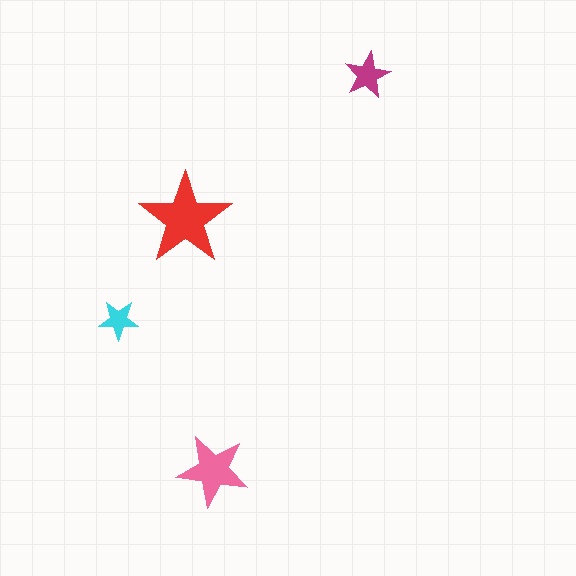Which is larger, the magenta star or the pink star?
The pink one.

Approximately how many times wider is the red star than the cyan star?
About 2.5 times wider.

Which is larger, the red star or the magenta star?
The red one.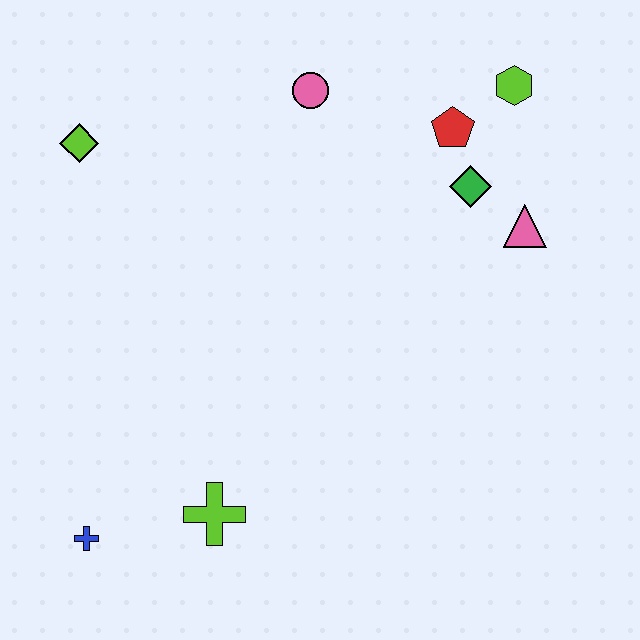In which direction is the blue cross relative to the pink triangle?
The blue cross is to the left of the pink triangle.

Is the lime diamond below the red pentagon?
Yes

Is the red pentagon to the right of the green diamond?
No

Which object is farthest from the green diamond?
The blue cross is farthest from the green diamond.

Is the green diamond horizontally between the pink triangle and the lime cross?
Yes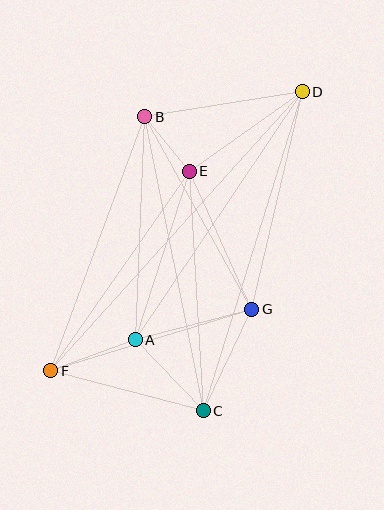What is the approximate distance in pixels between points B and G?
The distance between B and G is approximately 220 pixels.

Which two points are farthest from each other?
Points D and F are farthest from each other.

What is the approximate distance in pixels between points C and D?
The distance between C and D is approximately 334 pixels.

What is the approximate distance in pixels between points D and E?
The distance between D and E is approximately 138 pixels.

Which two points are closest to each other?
Points B and E are closest to each other.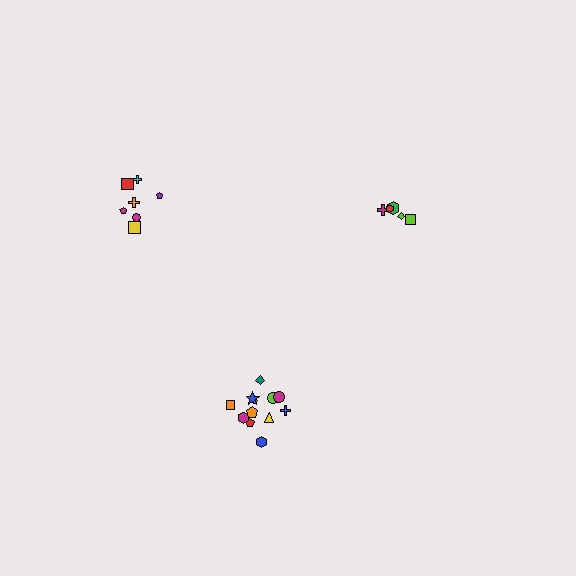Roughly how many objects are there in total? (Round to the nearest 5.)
Roughly 25 objects in total.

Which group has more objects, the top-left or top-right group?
The top-left group.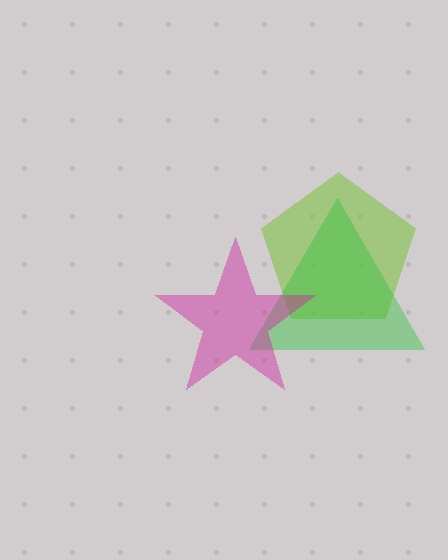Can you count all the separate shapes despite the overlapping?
Yes, there are 3 separate shapes.